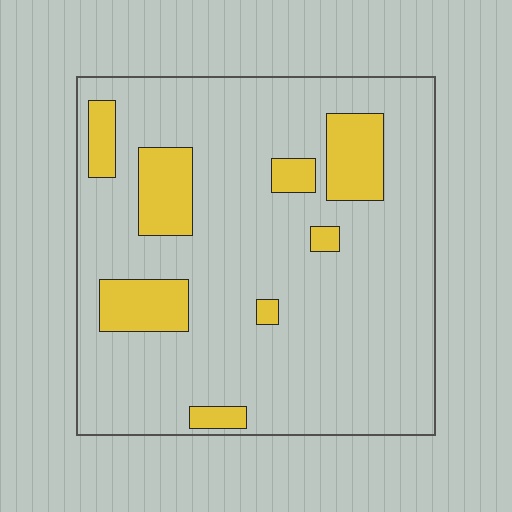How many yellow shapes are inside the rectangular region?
8.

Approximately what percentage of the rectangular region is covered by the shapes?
Approximately 15%.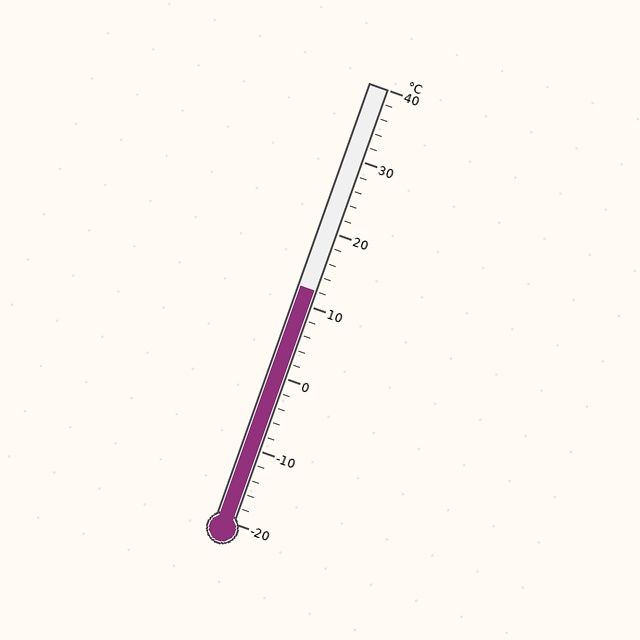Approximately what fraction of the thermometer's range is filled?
The thermometer is filled to approximately 55% of its range.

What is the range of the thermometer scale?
The thermometer scale ranges from -20°C to 40°C.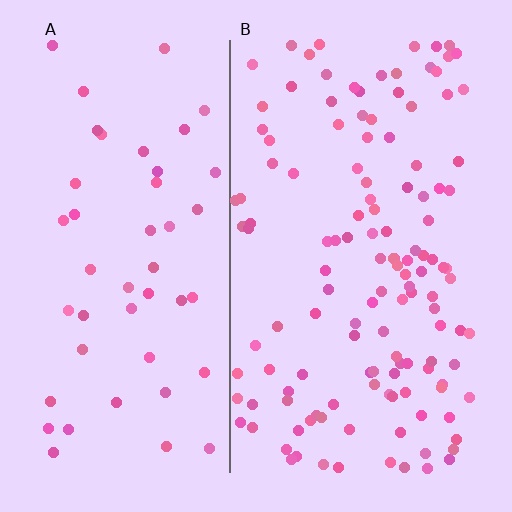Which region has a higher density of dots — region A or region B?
B (the right).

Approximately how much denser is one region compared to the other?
Approximately 2.8× — region B over region A.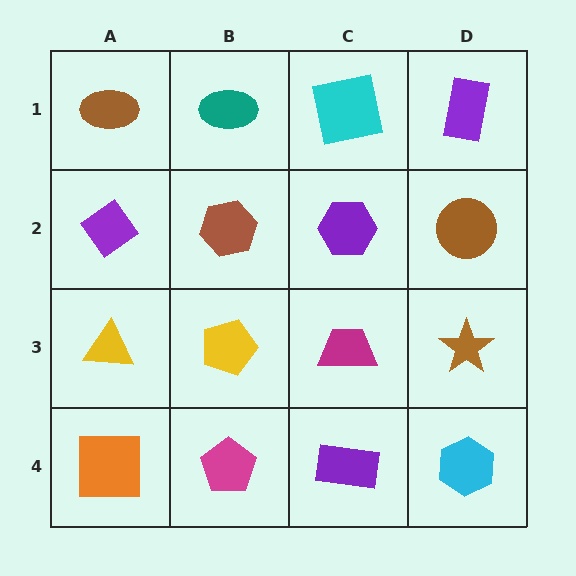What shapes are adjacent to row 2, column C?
A cyan square (row 1, column C), a magenta trapezoid (row 3, column C), a brown hexagon (row 2, column B), a brown circle (row 2, column D).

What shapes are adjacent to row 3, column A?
A purple diamond (row 2, column A), an orange square (row 4, column A), a yellow pentagon (row 3, column B).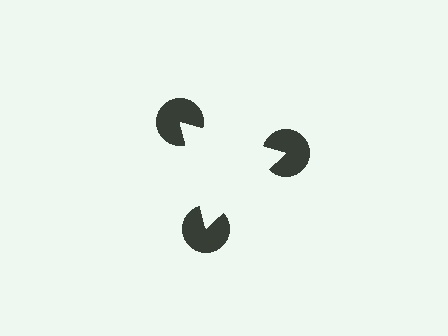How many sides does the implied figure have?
3 sides.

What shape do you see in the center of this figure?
An illusory triangle — its edges are inferred from the aligned wedge cuts in the pac-man discs, not physically drawn.